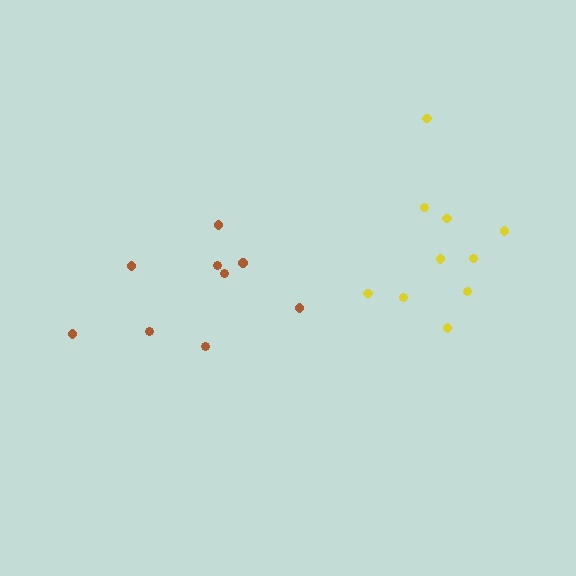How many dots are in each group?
Group 1: 9 dots, Group 2: 10 dots (19 total).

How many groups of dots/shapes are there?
There are 2 groups.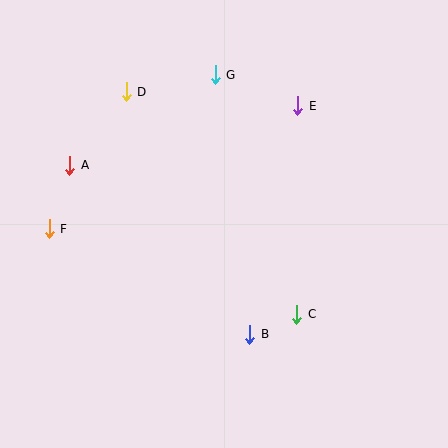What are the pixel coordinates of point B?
Point B is at (250, 334).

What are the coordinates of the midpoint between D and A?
The midpoint between D and A is at (98, 128).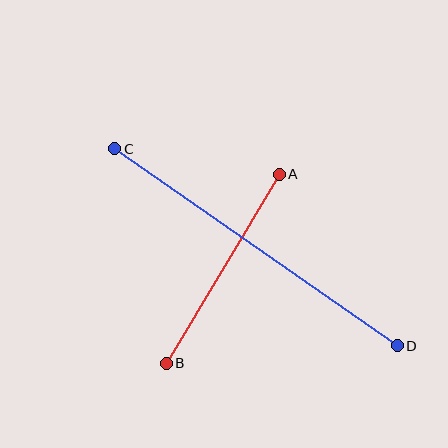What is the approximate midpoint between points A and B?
The midpoint is at approximately (223, 269) pixels.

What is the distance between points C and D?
The distance is approximately 345 pixels.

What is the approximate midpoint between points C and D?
The midpoint is at approximately (256, 247) pixels.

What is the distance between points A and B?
The distance is approximately 220 pixels.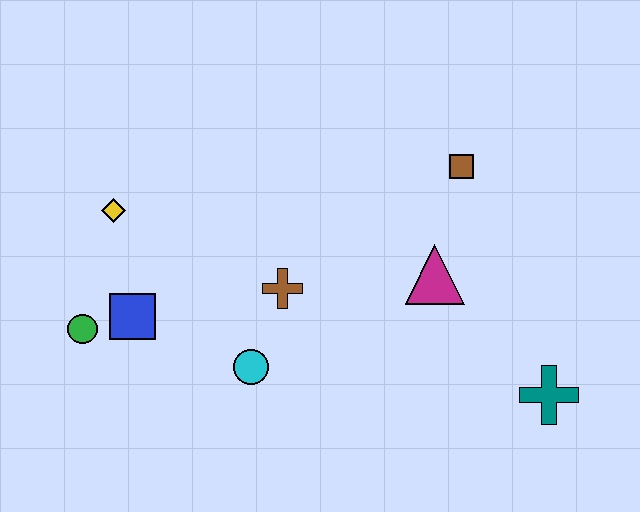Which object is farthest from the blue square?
The teal cross is farthest from the blue square.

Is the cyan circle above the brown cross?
No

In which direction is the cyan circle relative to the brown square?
The cyan circle is to the left of the brown square.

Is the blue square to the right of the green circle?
Yes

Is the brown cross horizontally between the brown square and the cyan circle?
Yes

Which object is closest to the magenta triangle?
The brown square is closest to the magenta triangle.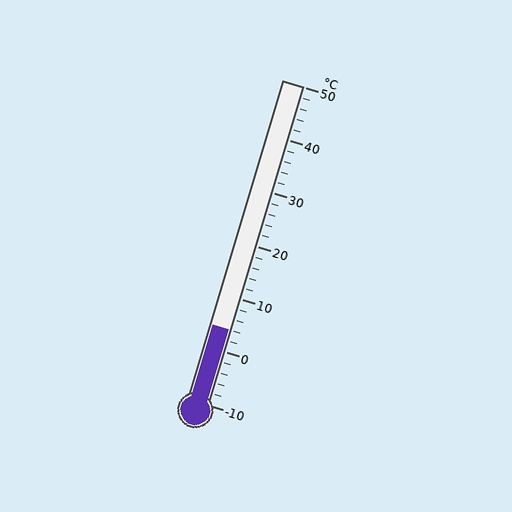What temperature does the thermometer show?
The thermometer shows approximately 4°C.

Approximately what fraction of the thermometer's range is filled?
The thermometer is filled to approximately 25% of its range.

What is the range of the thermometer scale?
The thermometer scale ranges from -10°C to 50°C.